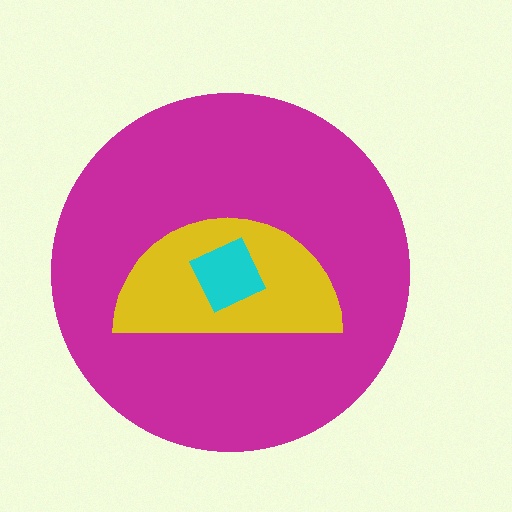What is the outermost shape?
The magenta circle.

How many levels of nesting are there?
3.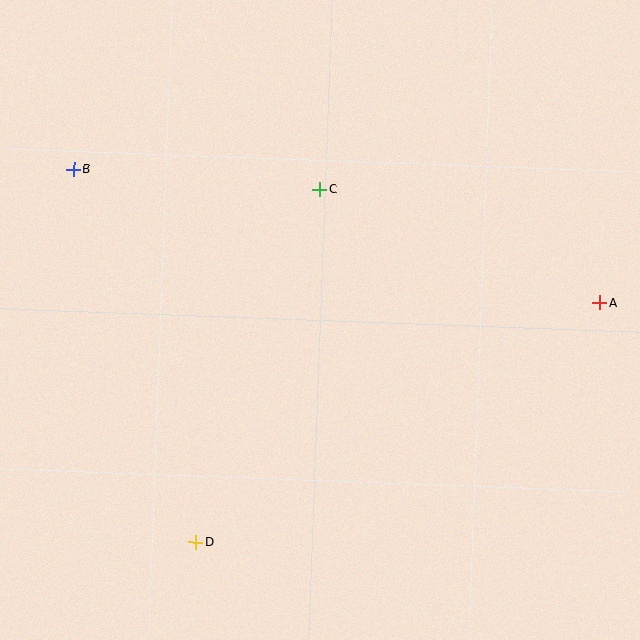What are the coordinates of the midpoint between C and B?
The midpoint between C and B is at (197, 179).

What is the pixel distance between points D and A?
The distance between D and A is 470 pixels.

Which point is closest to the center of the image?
Point C at (319, 189) is closest to the center.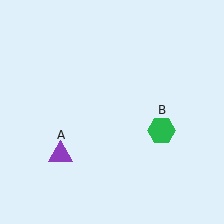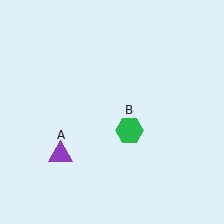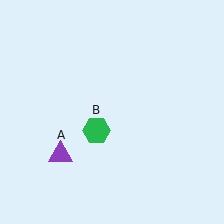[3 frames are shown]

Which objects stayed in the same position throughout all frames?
Purple triangle (object A) remained stationary.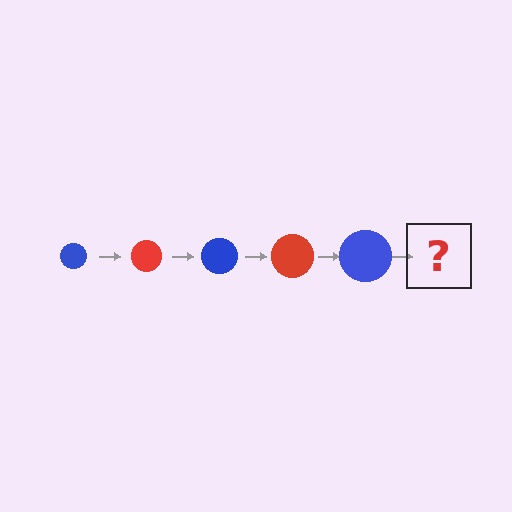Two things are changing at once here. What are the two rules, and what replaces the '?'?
The two rules are that the circle grows larger each step and the color cycles through blue and red. The '?' should be a red circle, larger than the previous one.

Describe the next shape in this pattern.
It should be a red circle, larger than the previous one.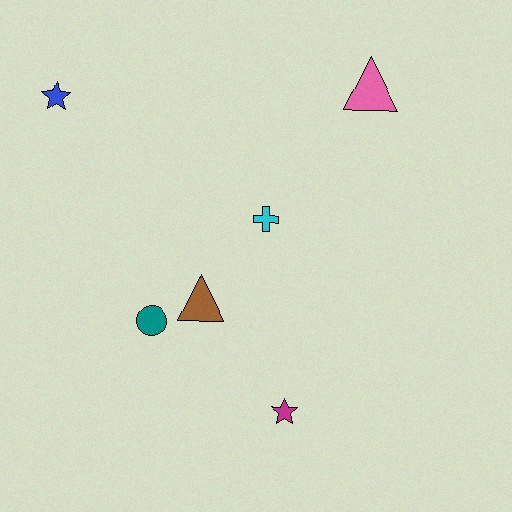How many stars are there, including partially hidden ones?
There are 2 stars.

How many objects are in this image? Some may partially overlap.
There are 6 objects.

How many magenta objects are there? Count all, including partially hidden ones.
There is 1 magenta object.